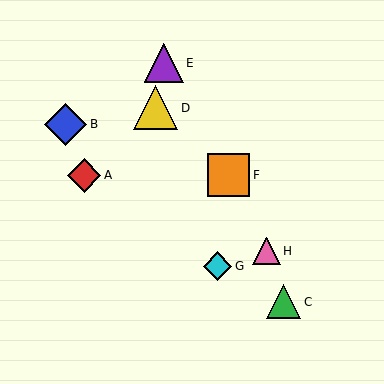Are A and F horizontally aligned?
Yes, both are at y≈175.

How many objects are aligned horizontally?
2 objects (A, F) are aligned horizontally.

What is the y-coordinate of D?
Object D is at y≈108.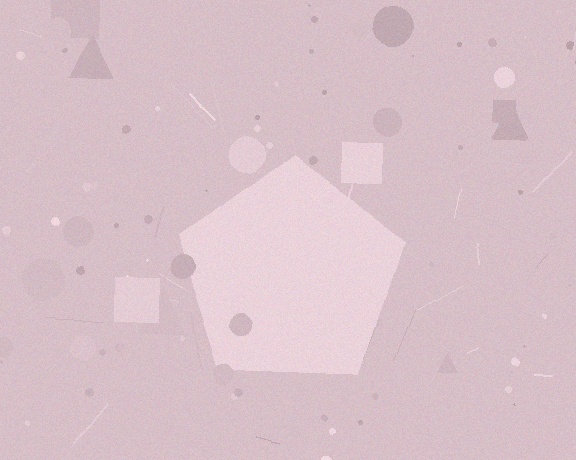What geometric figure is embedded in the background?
A pentagon is embedded in the background.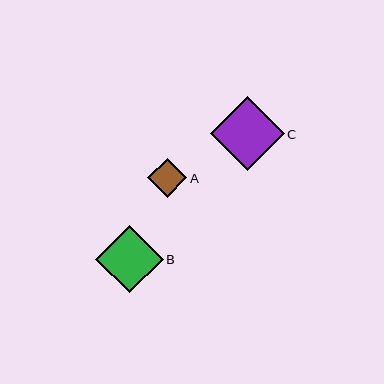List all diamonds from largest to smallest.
From largest to smallest: C, B, A.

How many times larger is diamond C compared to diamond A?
Diamond C is approximately 1.9 times the size of diamond A.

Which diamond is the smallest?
Diamond A is the smallest with a size of approximately 39 pixels.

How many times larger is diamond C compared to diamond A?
Diamond C is approximately 1.9 times the size of diamond A.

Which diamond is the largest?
Diamond C is the largest with a size of approximately 74 pixels.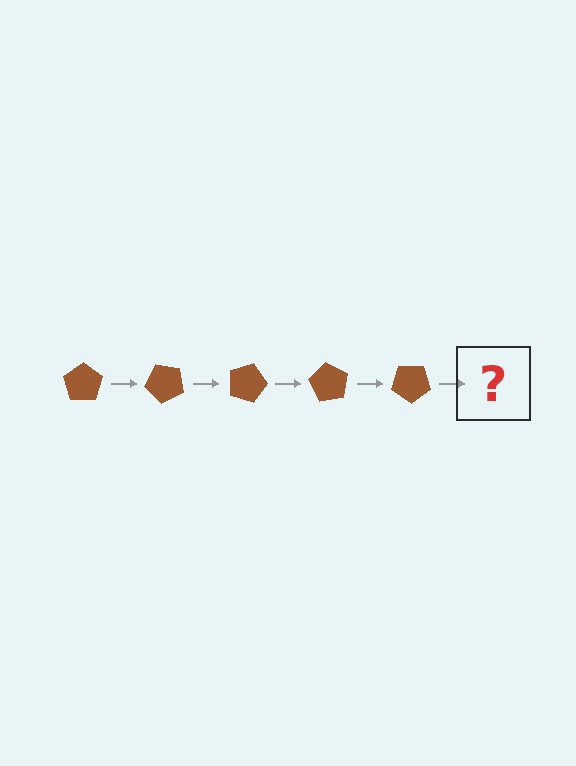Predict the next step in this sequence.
The next step is a brown pentagon rotated 225 degrees.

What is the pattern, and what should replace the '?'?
The pattern is that the pentagon rotates 45 degrees each step. The '?' should be a brown pentagon rotated 225 degrees.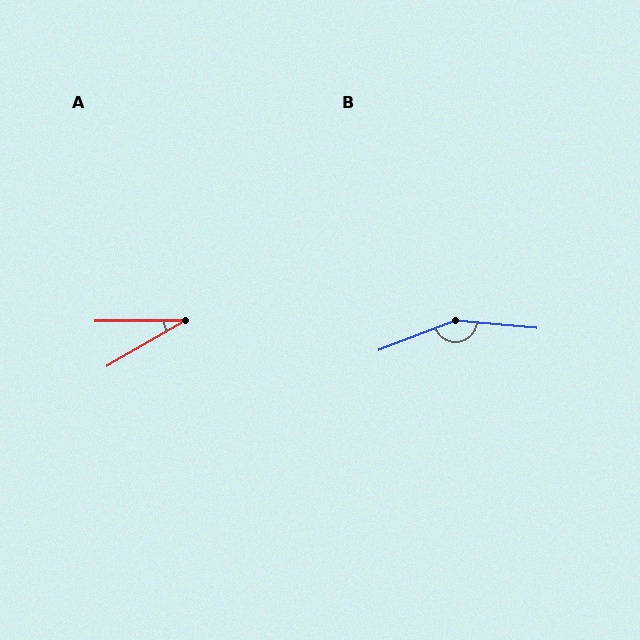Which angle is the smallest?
A, at approximately 29 degrees.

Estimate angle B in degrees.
Approximately 154 degrees.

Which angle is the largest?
B, at approximately 154 degrees.